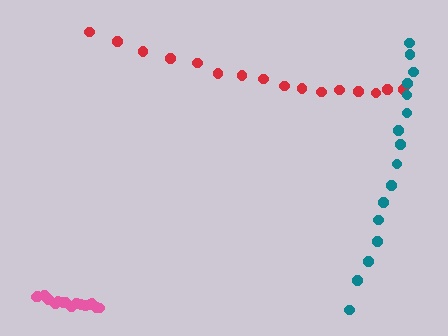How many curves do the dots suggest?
There are 3 distinct paths.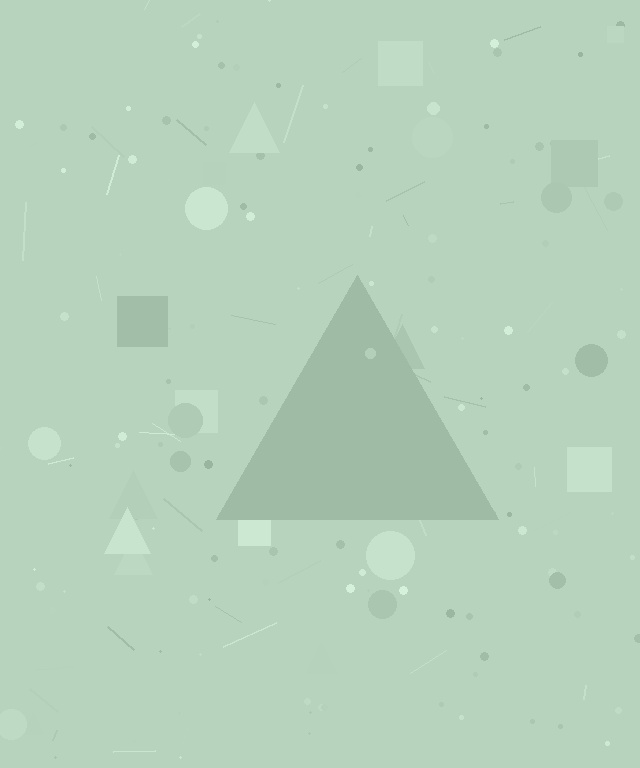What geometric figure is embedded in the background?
A triangle is embedded in the background.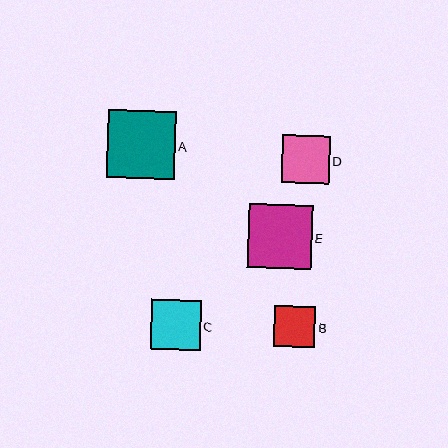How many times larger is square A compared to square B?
Square A is approximately 1.7 times the size of square B.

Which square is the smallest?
Square B is the smallest with a size of approximately 41 pixels.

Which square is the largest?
Square A is the largest with a size of approximately 68 pixels.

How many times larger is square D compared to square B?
Square D is approximately 1.2 times the size of square B.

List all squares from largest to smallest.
From largest to smallest: A, E, C, D, B.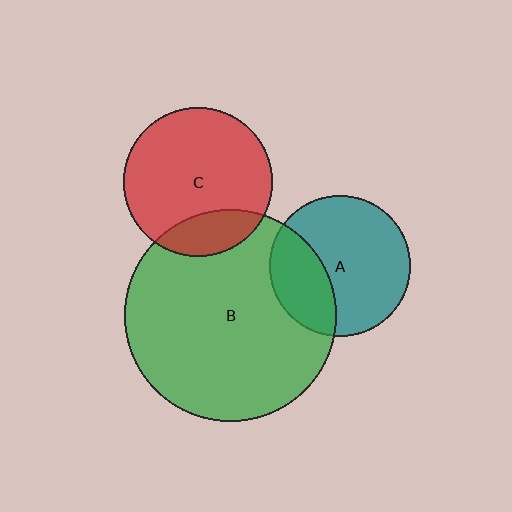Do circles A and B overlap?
Yes.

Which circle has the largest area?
Circle B (green).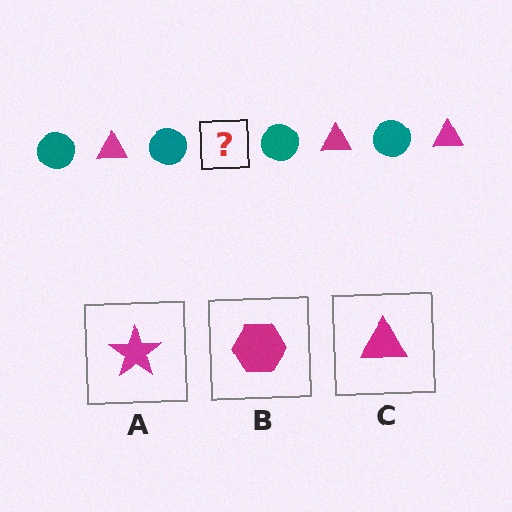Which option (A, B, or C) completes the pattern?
C.